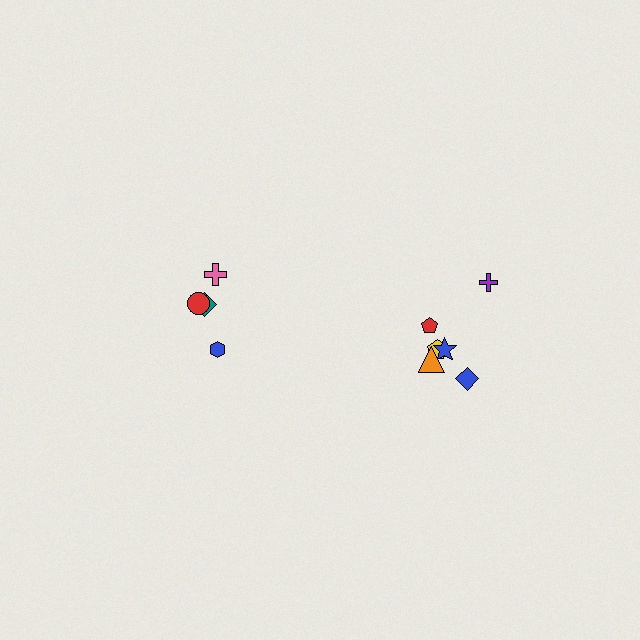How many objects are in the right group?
There are 6 objects.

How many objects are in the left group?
There are 4 objects.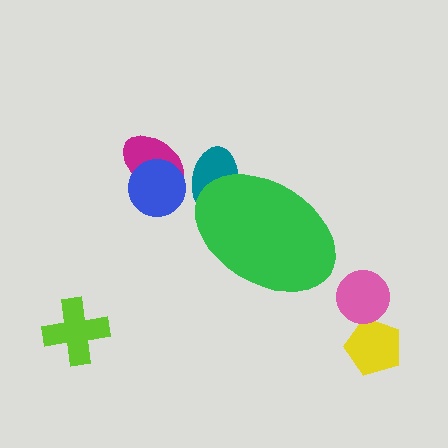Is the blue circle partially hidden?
No, the blue circle is fully visible.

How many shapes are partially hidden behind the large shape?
1 shape is partially hidden.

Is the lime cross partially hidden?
No, the lime cross is fully visible.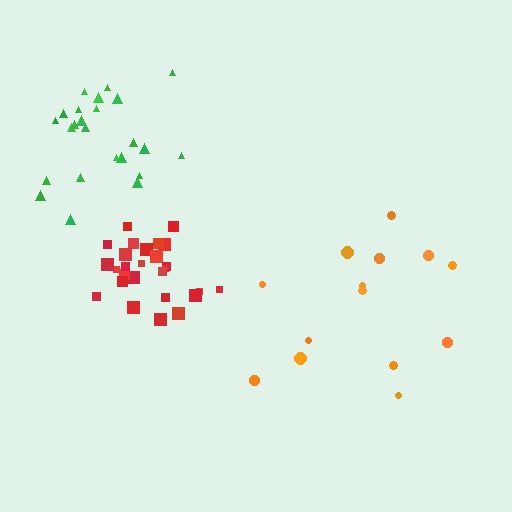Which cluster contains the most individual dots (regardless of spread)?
Red (27).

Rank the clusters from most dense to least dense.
red, green, orange.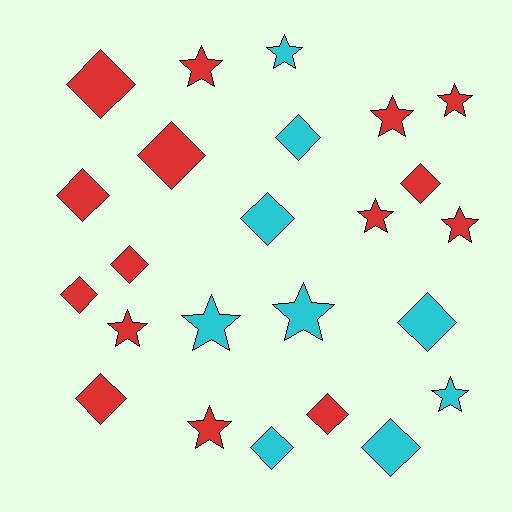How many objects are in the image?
There are 24 objects.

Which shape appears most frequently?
Diamond, with 13 objects.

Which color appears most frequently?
Red, with 15 objects.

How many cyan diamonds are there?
There are 5 cyan diamonds.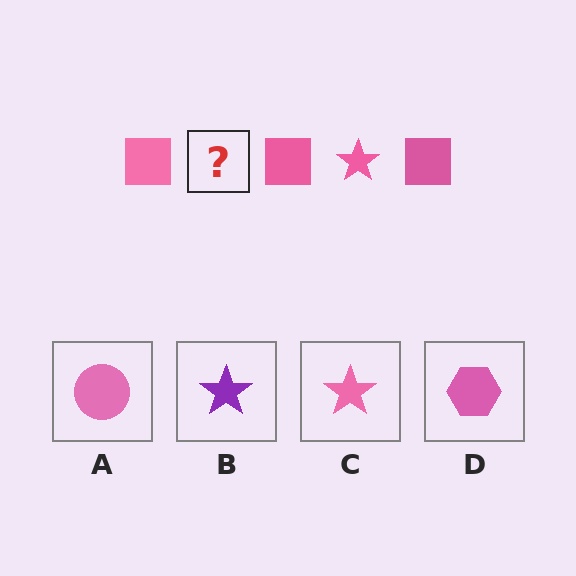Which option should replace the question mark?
Option C.